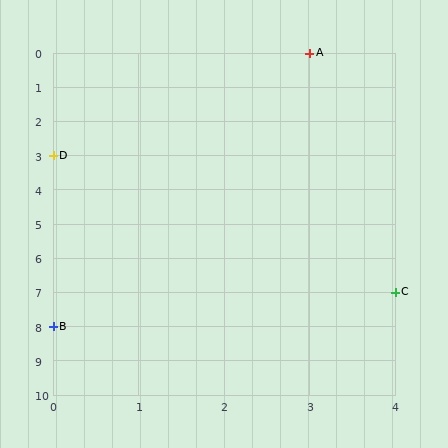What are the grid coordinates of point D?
Point D is at grid coordinates (0, 3).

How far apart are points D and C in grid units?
Points D and C are 4 columns and 4 rows apart (about 5.7 grid units diagonally).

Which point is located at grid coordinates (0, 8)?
Point B is at (0, 8).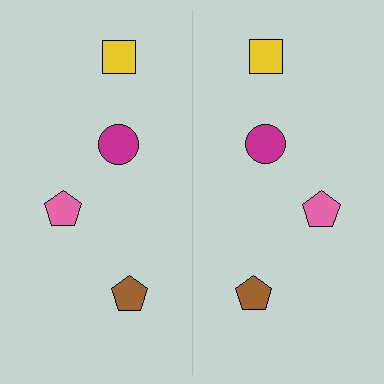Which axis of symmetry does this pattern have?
The pattern has a vertical axis of symmetry running through the center of the image.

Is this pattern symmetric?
Yes, this pattern has bilateral (reflection) symmetry.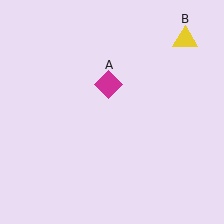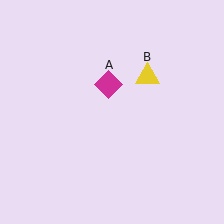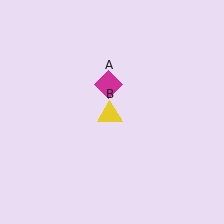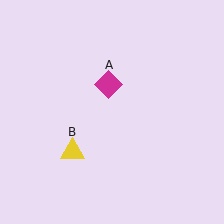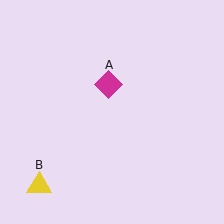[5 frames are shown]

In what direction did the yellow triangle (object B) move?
The yellow triangle (object B) moved down and to the left.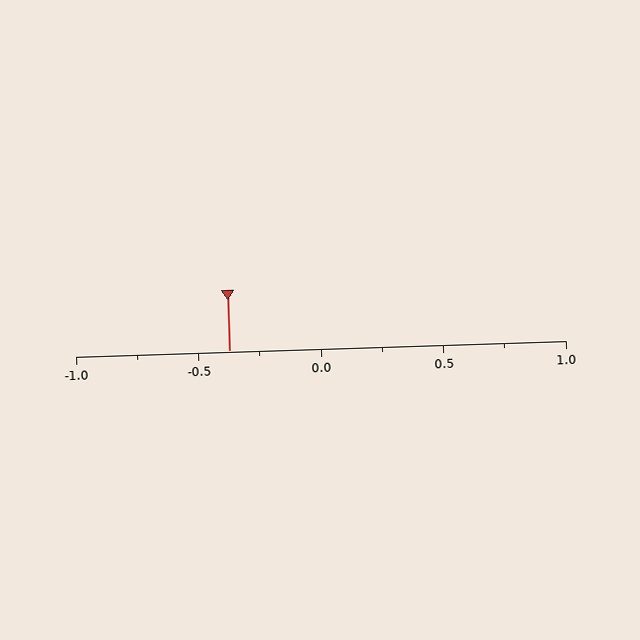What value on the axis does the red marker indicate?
The marker indicates approximately -0.38.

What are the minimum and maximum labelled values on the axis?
The axis runs from -1.0 to 1.0.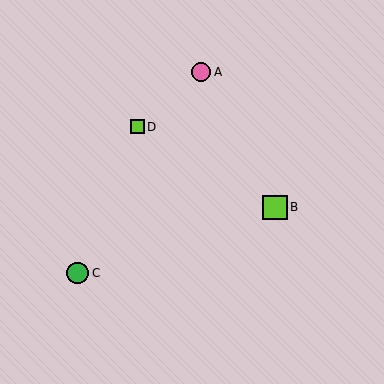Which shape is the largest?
The lime square (labeled B) is the largest.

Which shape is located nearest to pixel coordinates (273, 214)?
The lime square (labeled B) at (275, 207) is nearest to that location.